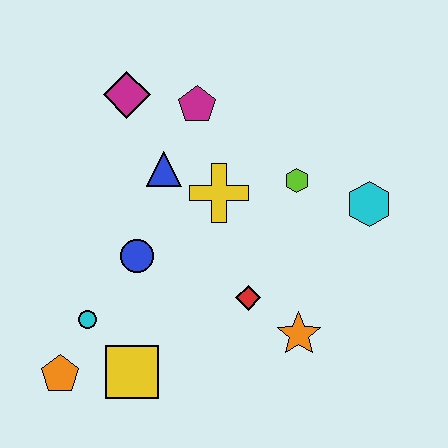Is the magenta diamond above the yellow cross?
Yes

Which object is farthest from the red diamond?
The magenta diamond is farthest from the red diamond.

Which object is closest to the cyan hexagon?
The lime hexagon is closest to the cyan hexagon.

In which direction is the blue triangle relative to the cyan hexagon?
The blue triangle is to the left of the cyan hexagon.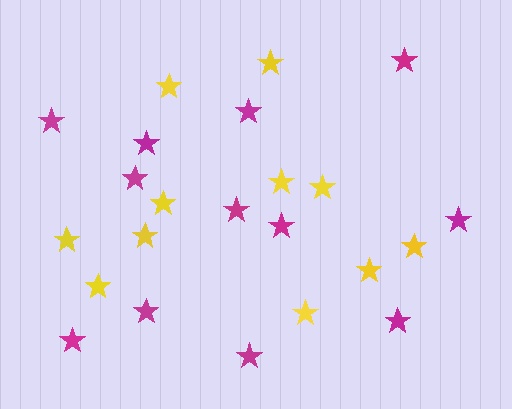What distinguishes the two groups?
There are 2 groups: one group of magenta stars (12) and one group of yellow stars (11).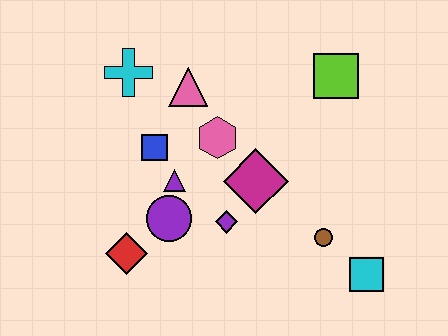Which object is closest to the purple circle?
The purple triangle is closest to the purple circle.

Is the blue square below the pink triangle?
Yes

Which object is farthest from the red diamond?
The lime square is farthest from the red diamond.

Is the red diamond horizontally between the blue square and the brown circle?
No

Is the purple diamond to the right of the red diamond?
Yes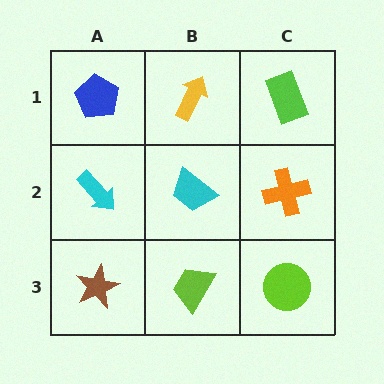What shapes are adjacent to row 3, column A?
A cyan arrow (row 2, column A), a lime trapezoid (row 3, column B).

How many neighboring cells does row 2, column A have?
3.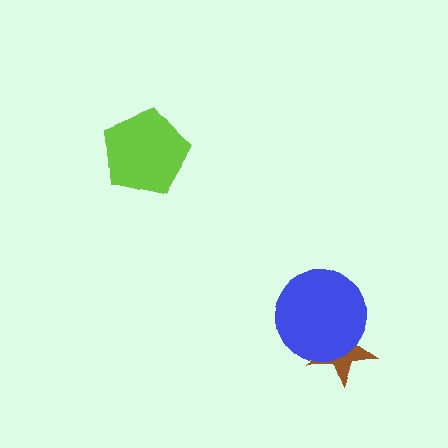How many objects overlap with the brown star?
1 object overlaps with the brown star.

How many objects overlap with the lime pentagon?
0 objects overlap with the lime pentagon.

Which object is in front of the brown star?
The blue circle is in front of the brown star.